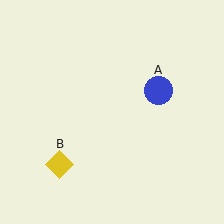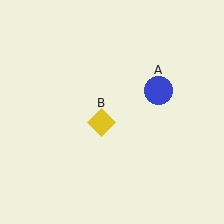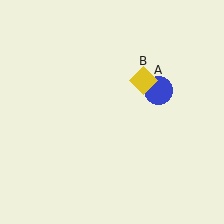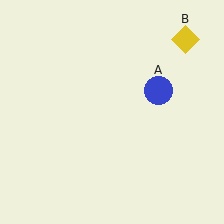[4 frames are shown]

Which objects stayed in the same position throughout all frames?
Blue circle (object A) remained stationary.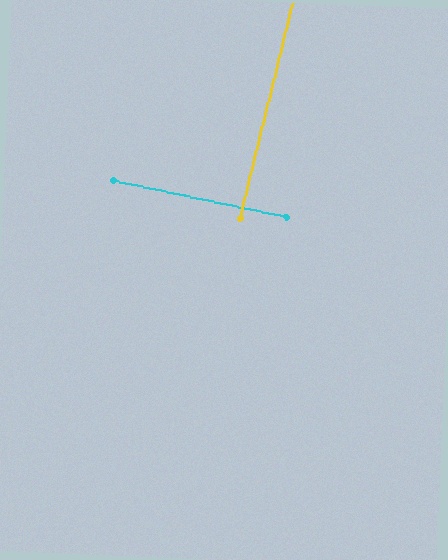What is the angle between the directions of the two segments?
Approximately 88 degrees.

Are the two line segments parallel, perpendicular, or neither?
Perpendicular — they meet at approximately 88°.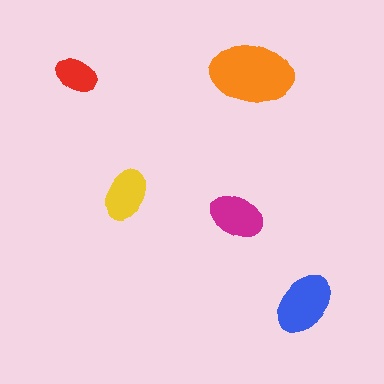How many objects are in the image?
There are 5 objects in the image.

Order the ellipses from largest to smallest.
the orange one, the blue one, the magenta one, the yellow one, the red one.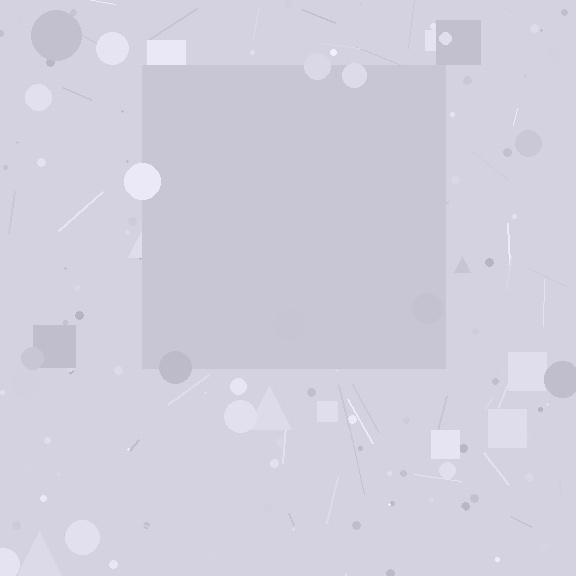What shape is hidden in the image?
A square is hidden in the image.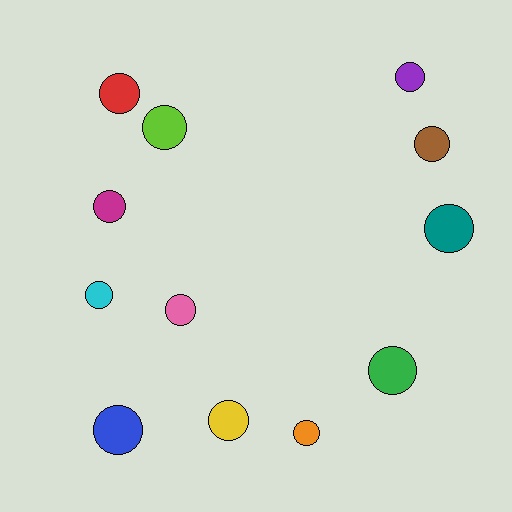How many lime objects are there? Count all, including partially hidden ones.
There is 1 lime object.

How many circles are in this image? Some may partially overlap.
There are 12 circles.